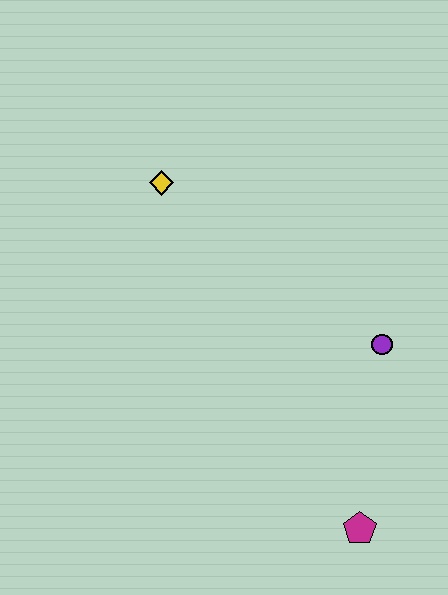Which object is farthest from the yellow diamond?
The magenta pentagon is farthest from the yellow diamond.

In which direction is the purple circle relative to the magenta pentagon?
The purple circle is above the magenta pentagon.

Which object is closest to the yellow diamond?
The purple circle is closest to the yellow diamond.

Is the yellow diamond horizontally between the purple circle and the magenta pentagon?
No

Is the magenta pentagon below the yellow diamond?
Yes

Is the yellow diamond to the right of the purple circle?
No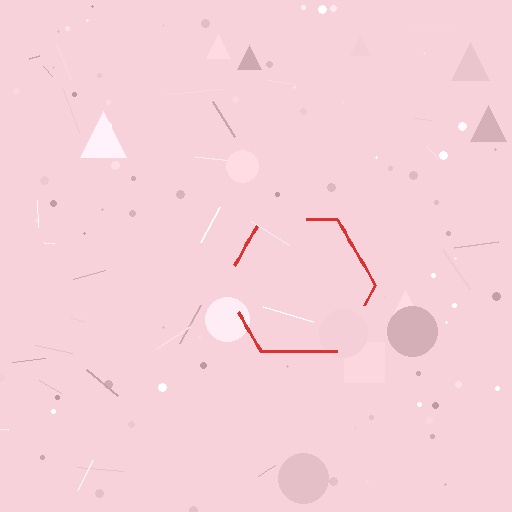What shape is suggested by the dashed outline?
The dashed outline suggests a hexagon.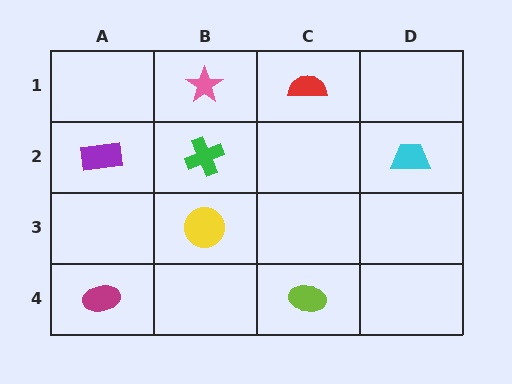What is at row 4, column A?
A magenta ellipse.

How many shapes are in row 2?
3 shapes.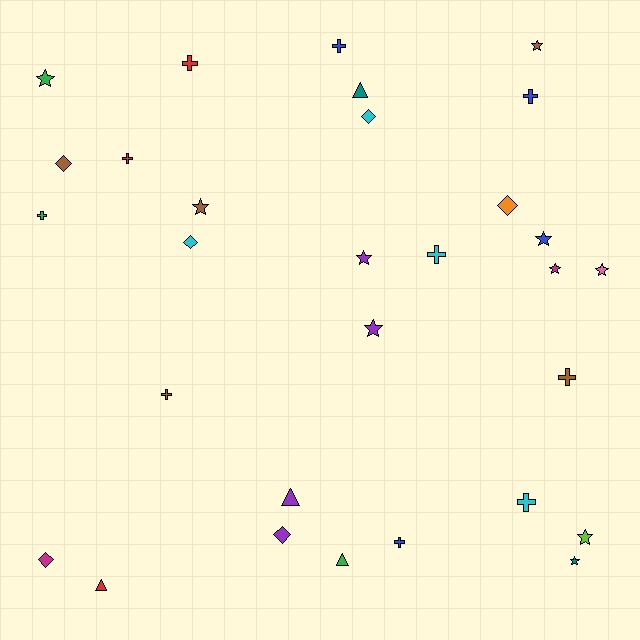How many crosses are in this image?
There are 10 crosses.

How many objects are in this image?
There are 30 objects.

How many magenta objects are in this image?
There are 2 magenta objects.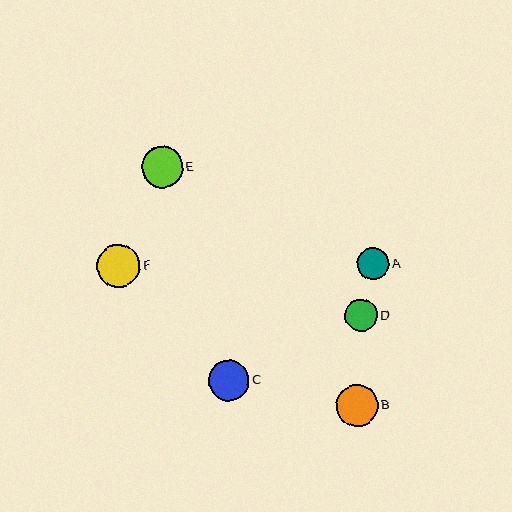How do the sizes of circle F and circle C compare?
Circle F and circle C are approximately the same size.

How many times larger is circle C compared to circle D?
Circle C is approximately 1.3 times the size of circle D.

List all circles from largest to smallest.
From largest to smallest: F, B, E, C, D, A.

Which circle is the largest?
Circle F is the largest with a size of approximately 43 pixels.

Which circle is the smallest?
Circle A is the smallest with a size of approximately 32 pixels.